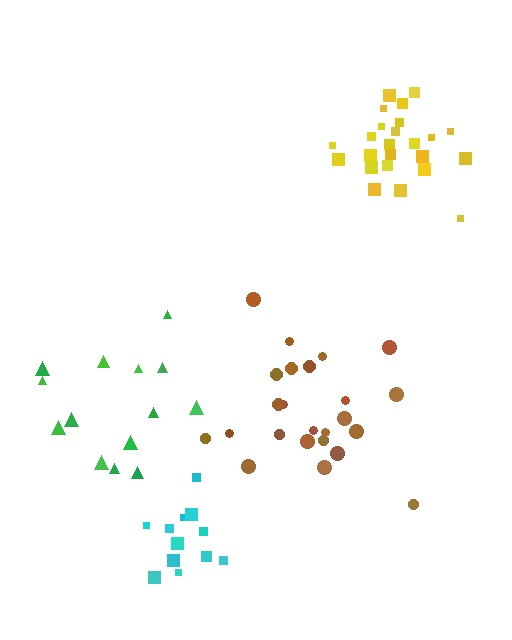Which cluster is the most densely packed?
Yellow.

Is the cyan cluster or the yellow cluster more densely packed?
Yellow.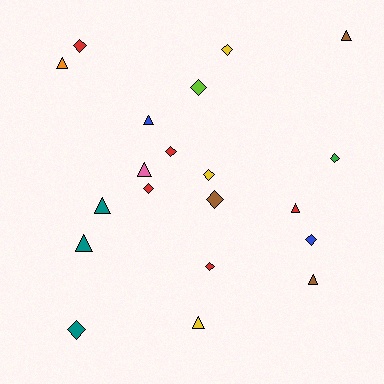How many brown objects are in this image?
There are 3 brown objects.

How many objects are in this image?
There are 20 objects.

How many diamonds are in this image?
There are 11 diamonds.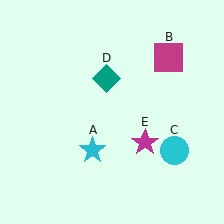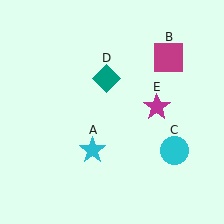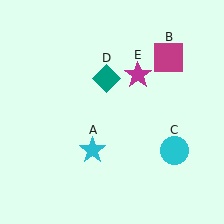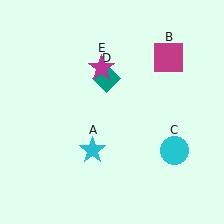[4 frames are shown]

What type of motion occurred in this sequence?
The magenta star (object E) rotated counterclockwise around the center of the scene.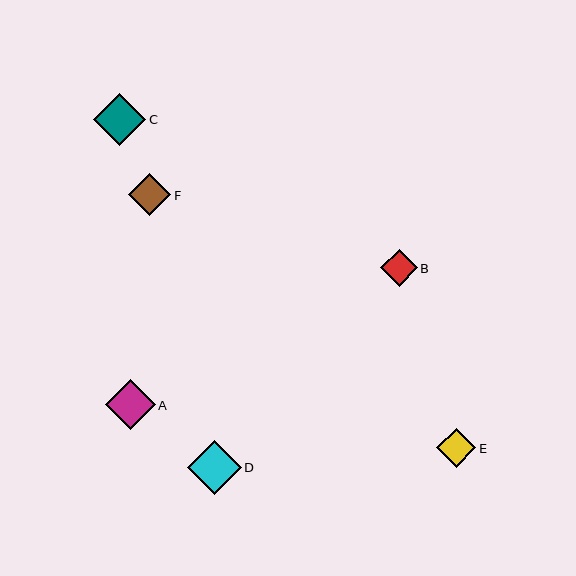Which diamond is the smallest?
Diamond B is the smallest with a size of approximately 37 pixels.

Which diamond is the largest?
Diamond D is the largest with a size of approximately 54 pixels.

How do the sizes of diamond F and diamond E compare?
Diamond F and diamond E are approximately the same size.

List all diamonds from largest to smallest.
From largest to smallest: D, C, A, F, E, B.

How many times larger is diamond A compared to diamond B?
Diamond A is approximately 1.4 times the size of diamond B.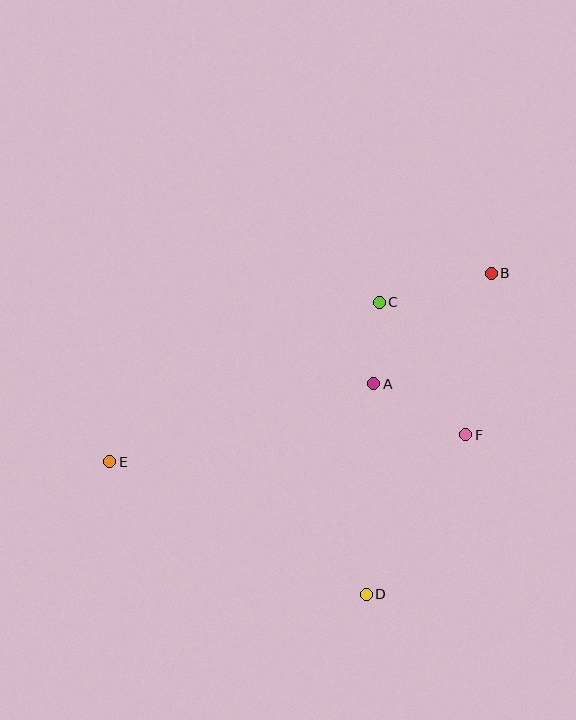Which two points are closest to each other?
Points A and C are closest to each other.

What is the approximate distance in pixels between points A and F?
The distance between A and F is approximately 105 pixels.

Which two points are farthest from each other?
Points B and E are farthest from each other.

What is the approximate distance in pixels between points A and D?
The distance between A and D is approximately 211 pixels.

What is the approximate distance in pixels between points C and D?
The distance between C and D is approximately 292 pixels.